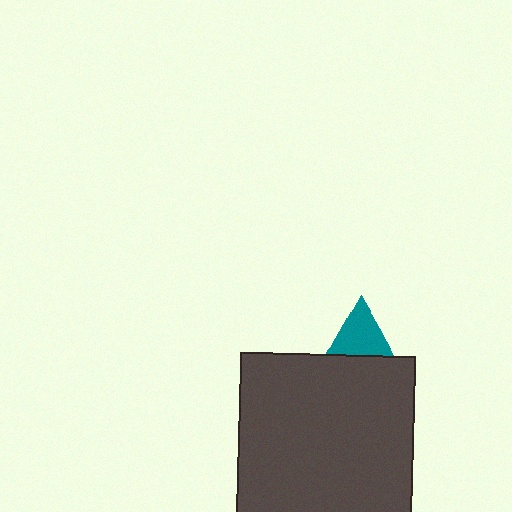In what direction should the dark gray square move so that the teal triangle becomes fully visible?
The dark gray square should move down. That is the shortest direction to clear the overlap and leave the teal triangle fully visible.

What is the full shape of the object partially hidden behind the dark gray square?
The partially hidden object is a teal triangle.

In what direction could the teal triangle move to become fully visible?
The teal triangle could move up. That would shift it out from behind the dark gray square entirely.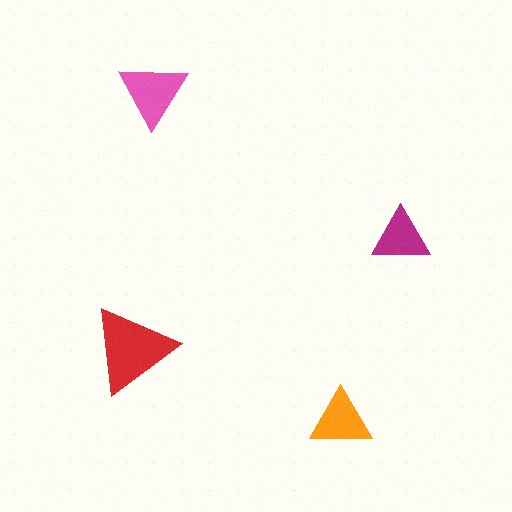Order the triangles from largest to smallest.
the red one, the pink one, the orange one, the magenta one.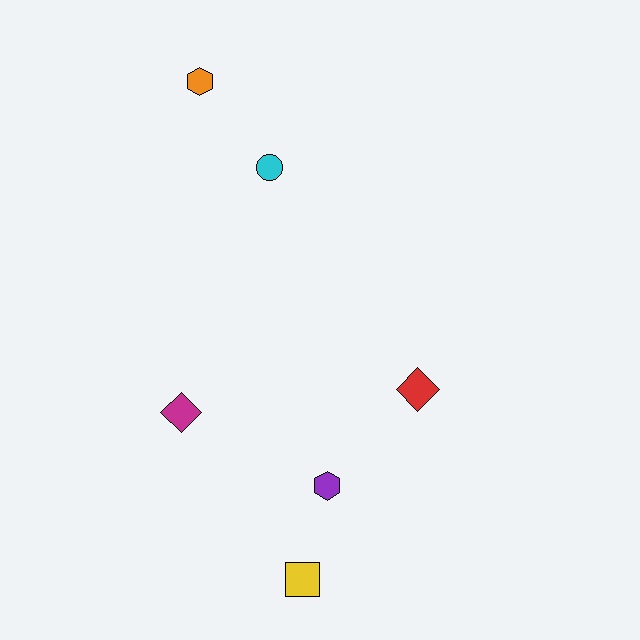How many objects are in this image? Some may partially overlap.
There are 6 objects.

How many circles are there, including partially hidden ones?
There is 1 circle.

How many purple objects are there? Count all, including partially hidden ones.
There is 1 purple object.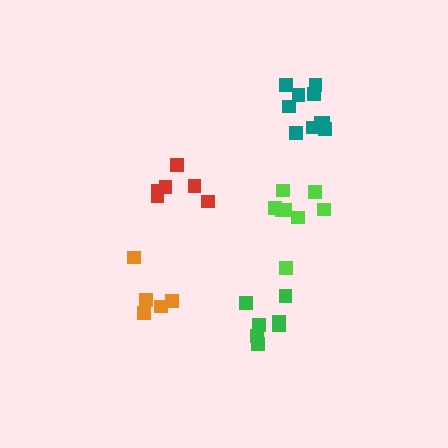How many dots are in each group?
Group 1: 7 dots, Group 2: 6 dots, Group 3: 10 dots, Group 4: 8 dots, Group 5: 5 dots (36 total).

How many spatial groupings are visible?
There are 5 spatial groupings.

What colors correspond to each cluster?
The clusters are colored: green, red, teal, lime, orange.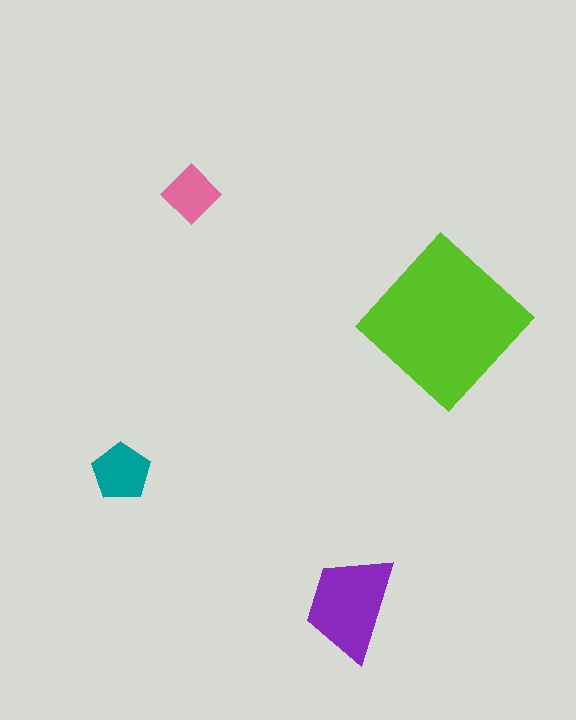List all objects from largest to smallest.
The lime diamond, the purple trapezoid, the teal pentagon, the pink diamond.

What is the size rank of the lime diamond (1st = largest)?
1st.